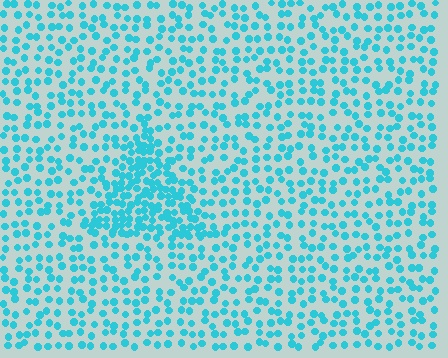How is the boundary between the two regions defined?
The boundary is defined by a change in element density (approximately 2.2x ratio). All elements are the same color, size, and shape.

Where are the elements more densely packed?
The elements are more densely packed inside the triangle boundary.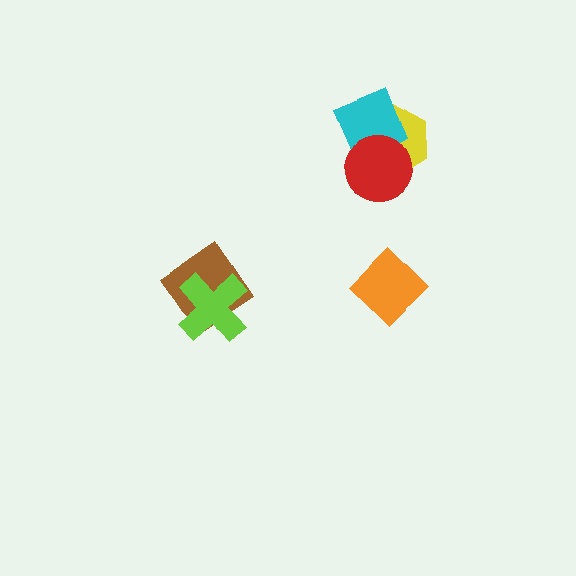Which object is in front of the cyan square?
The red circle is in front of the cyan square.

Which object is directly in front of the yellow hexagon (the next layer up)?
The cyan square is directly in front of the yellow hexagon.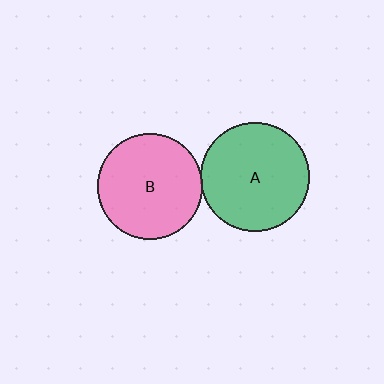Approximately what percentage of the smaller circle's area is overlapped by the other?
Approximately 5%.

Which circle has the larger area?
Circle A (green).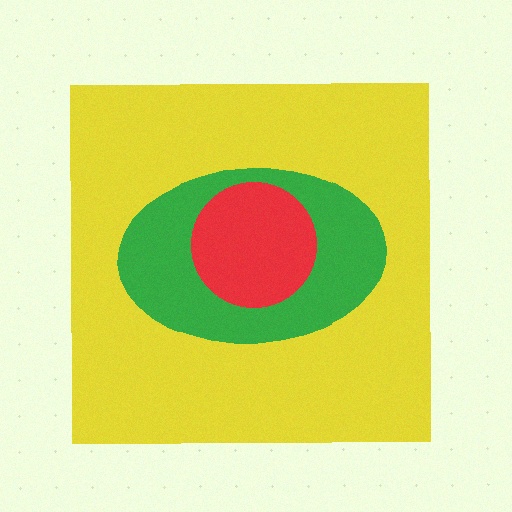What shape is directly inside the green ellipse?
The red circle.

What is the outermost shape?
The yellow square.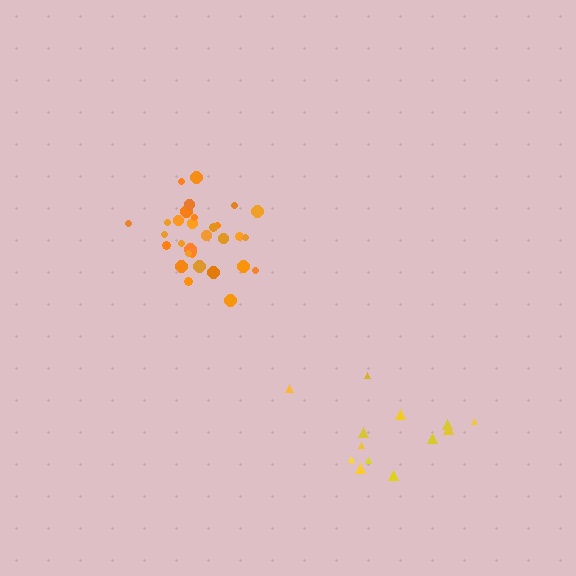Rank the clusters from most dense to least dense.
orange, yellow.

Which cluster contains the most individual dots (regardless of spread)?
Orange (31).